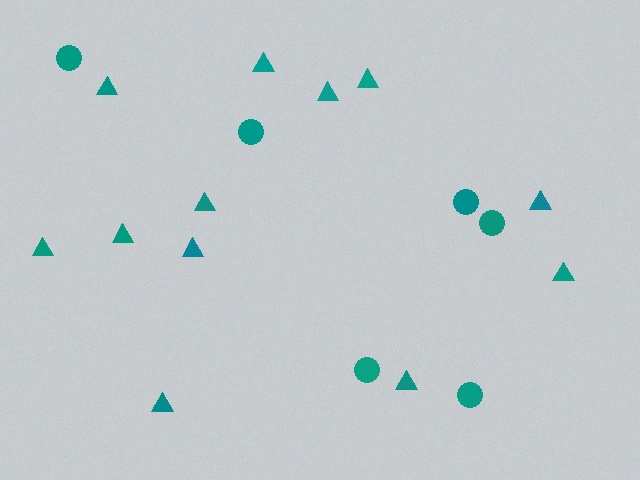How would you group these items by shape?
There are 2 groups: one group of circles (6) and one group of triangles (12).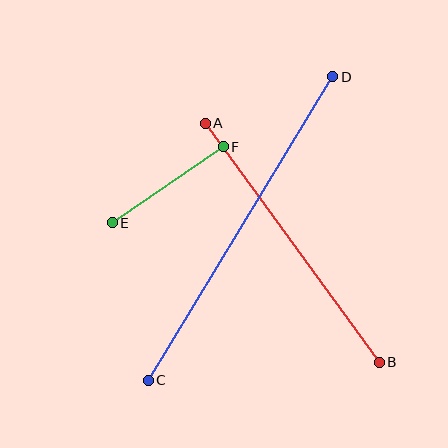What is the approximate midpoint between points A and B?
The midpoint is at approximately (292, 243) pixels.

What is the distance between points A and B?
The distance is approximately 296 pixels.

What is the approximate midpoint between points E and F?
The midpoint is at approximately (168, 185) pixels.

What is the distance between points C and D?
The distance is approximately 355 pixels.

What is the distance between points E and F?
The distance is approximately 134 pixels.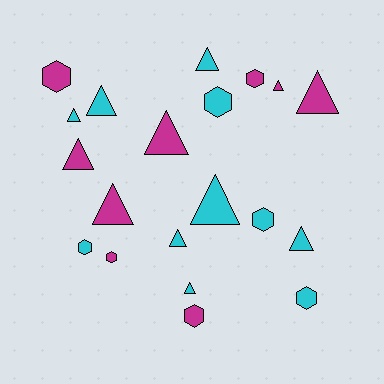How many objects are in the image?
There are 20 objects.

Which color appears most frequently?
Cyan, with 11 objects.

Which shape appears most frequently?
Triangle, with 12 objects.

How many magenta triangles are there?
There are 5 magenta triangles.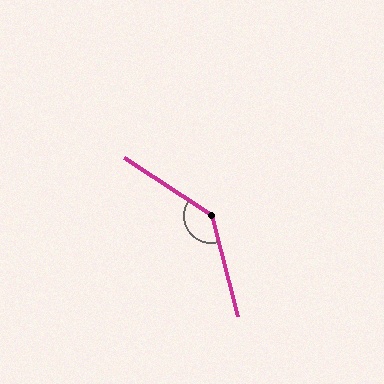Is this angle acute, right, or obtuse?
It is obtuse.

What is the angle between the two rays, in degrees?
Approximately 138 degrees.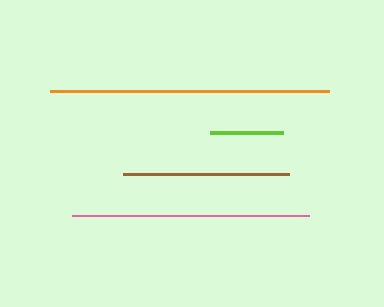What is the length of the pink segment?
The pink segment is approximately 237 pixels long.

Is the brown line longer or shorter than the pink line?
The pink line is longer than the brown line.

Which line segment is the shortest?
The lime line is the shortest at approximately 73 pixels.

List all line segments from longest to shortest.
From longest to shortest: orange, pink, brown, lime.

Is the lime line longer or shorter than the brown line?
The brown line is longer than the lime line.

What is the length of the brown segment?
The brown segment is approximately 166 pixels long.